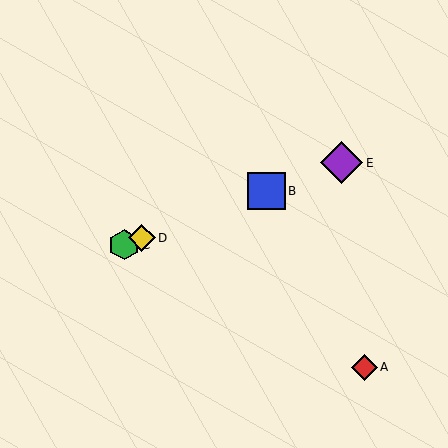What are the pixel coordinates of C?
Object C is at (124, 245).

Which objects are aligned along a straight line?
Objects B, C, D, E are aligned along a straight line.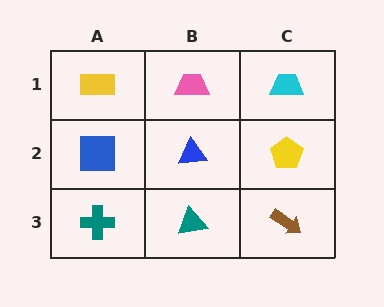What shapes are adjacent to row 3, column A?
A blue square (row 2, column A), a teal triangle (row 3, column B).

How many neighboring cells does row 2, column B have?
4.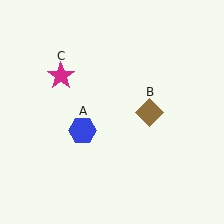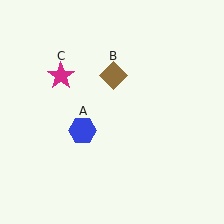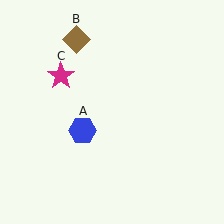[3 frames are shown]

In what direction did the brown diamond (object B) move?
The brown diamond (object B) moved up and to the left.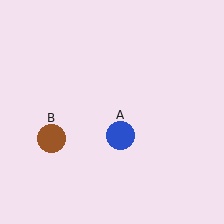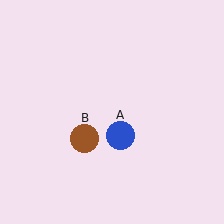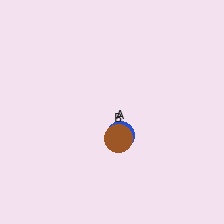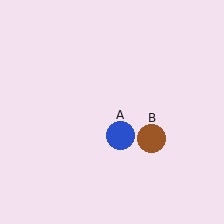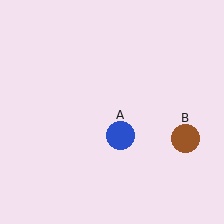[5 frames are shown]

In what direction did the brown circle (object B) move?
The brown circle (object B) moved right.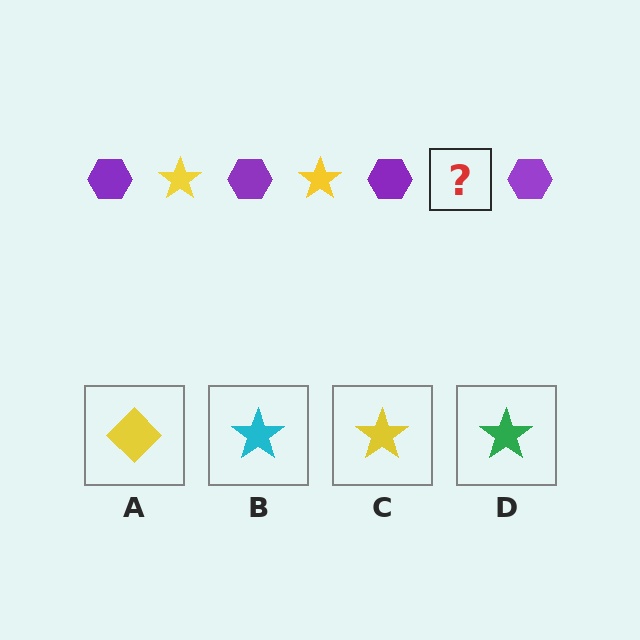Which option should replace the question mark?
Option C.